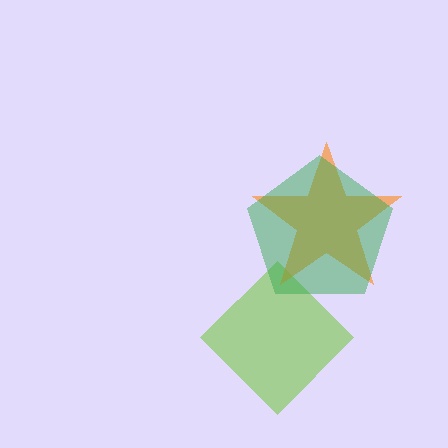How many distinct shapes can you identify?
There are 3 distinct shapes: a lime diamond, an orange star, a green pentagon.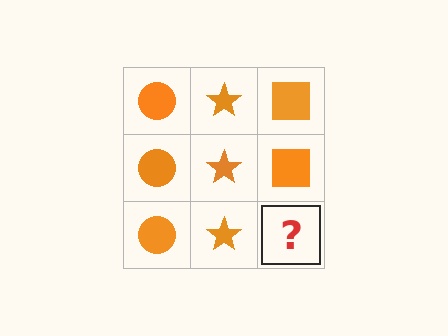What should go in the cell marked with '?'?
The missing cell should contain an orange square.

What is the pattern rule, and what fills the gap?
The rule is that each column has a consistent shape. The gap should be filled with an orange square.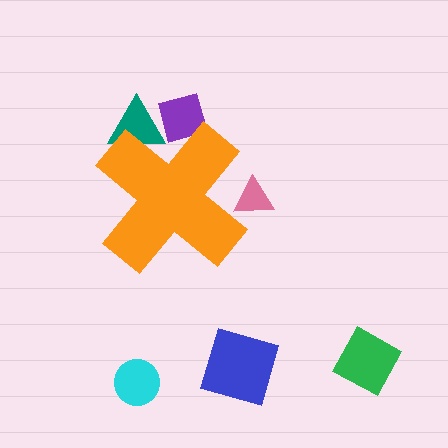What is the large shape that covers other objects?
An orange cross.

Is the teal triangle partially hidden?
Yes, the teal triangle is partially hidden behind the orange cross.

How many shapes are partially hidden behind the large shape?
3 shapes are partially hidden.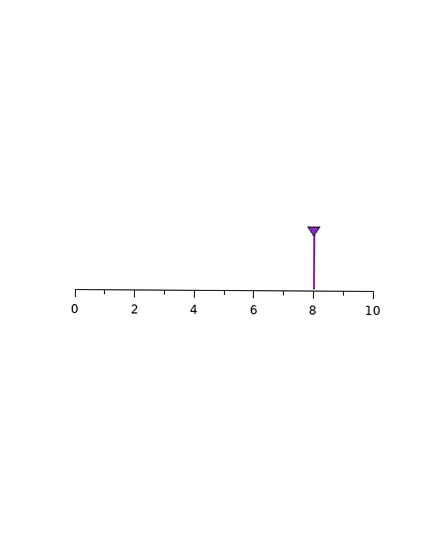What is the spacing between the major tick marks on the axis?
The major ticks are spaced 2 apart.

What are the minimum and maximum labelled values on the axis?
The axis runs from 0 to 10.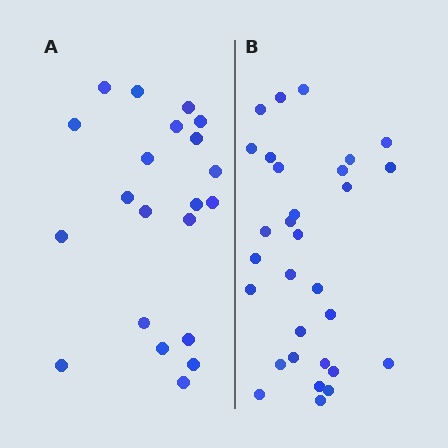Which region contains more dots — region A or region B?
Region B (the right region) has more dots.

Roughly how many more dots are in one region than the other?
Region B has roughly 8 or so more dots than region A.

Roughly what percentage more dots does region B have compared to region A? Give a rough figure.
About 45% more.